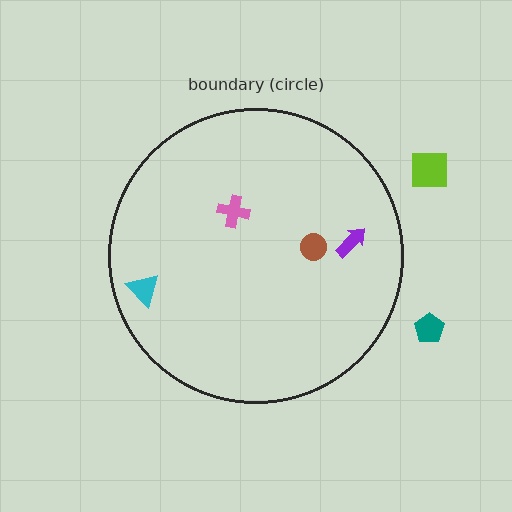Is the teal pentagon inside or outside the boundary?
Outside.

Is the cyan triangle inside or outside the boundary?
Inside.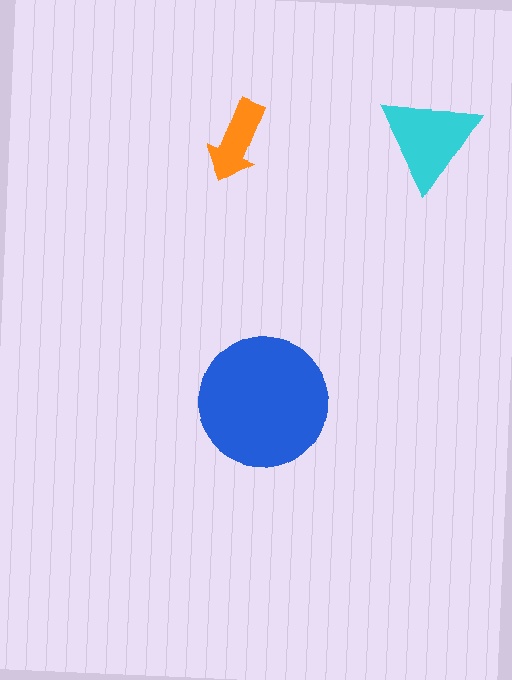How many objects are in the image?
There are 3 objects in the image.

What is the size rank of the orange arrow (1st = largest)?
3rd.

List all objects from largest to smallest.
The blue circle, the cyan triangle, the orange arrow.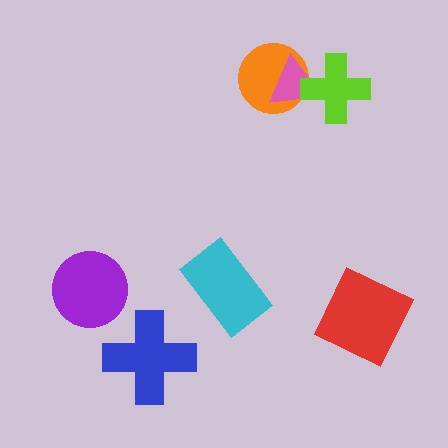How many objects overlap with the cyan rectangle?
0 objects overlap with the cyan rectangle.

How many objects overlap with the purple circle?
0 objects overlap with the purple circle.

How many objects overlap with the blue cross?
0 objects overlap with the blue cross.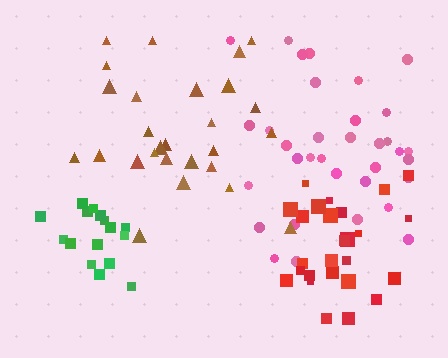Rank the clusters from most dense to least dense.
green, red, pink, brown.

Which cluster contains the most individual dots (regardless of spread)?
Pink (35).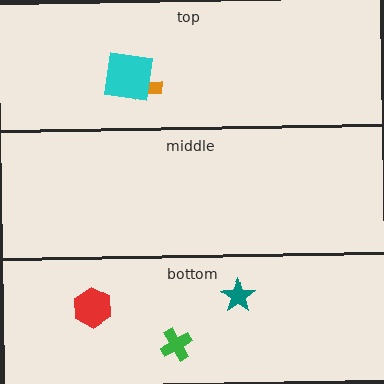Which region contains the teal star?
The bottom region.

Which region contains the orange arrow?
The top region.